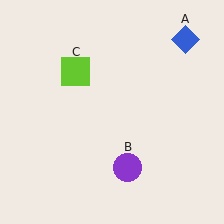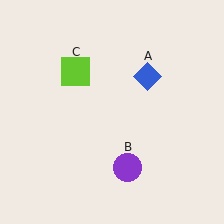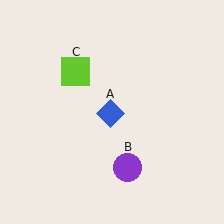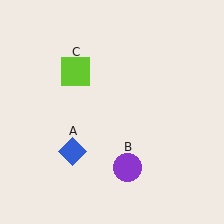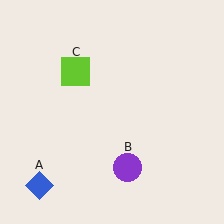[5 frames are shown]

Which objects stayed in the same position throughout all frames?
Purple circle (object B) and lime square (object C) remained stationary.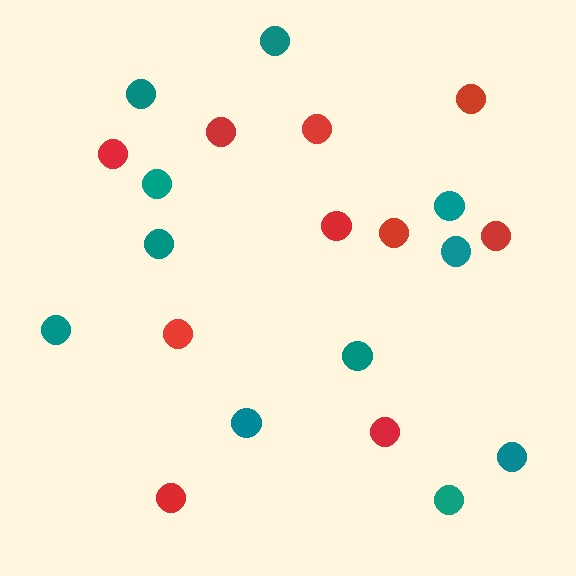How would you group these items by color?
There are 2 groups: one group of teal circles (11) and one group of red circles (10).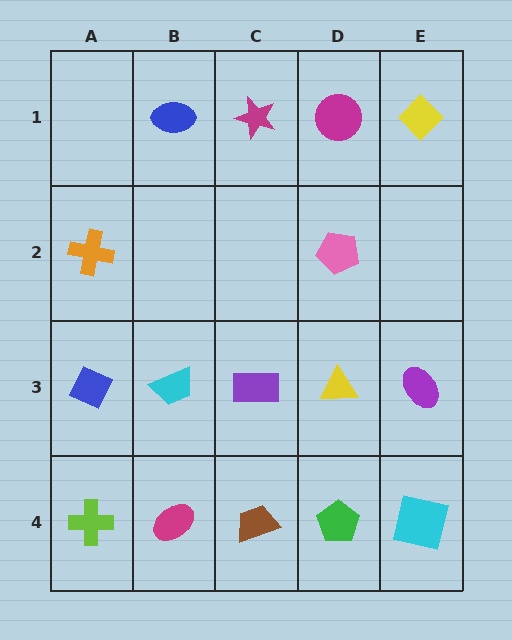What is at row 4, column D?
A green pentagon.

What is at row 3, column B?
A cyan trapezoid.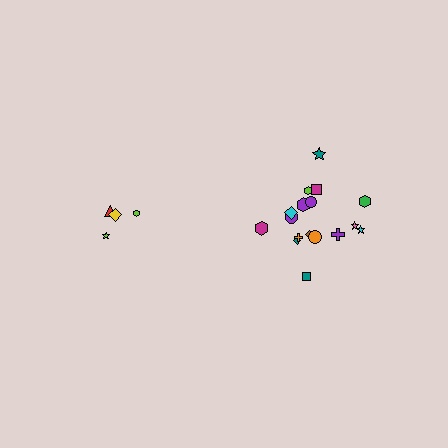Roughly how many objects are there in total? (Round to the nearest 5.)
Roughly 20 objects in total.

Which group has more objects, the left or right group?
The right group.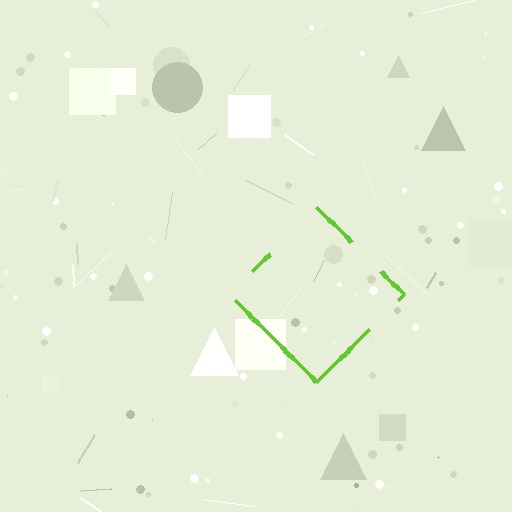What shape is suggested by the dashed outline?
The dashed outline suggests a diamond.